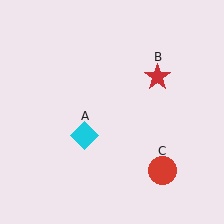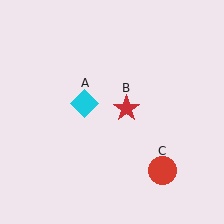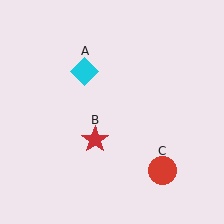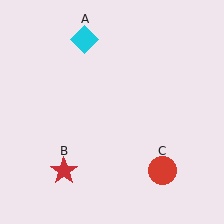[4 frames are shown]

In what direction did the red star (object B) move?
The red star (object B) moved down and to the left.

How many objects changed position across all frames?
2 objects changed position: cyan diamond (object A), red star (object B).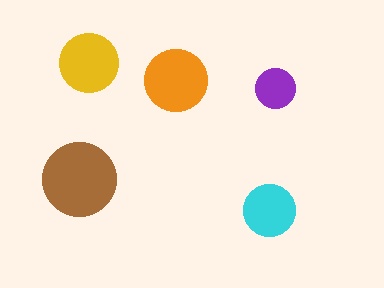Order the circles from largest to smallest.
the brown one, the orange one, the yellow one, the cyan one, the purple one.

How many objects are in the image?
There are 5 objects in the image.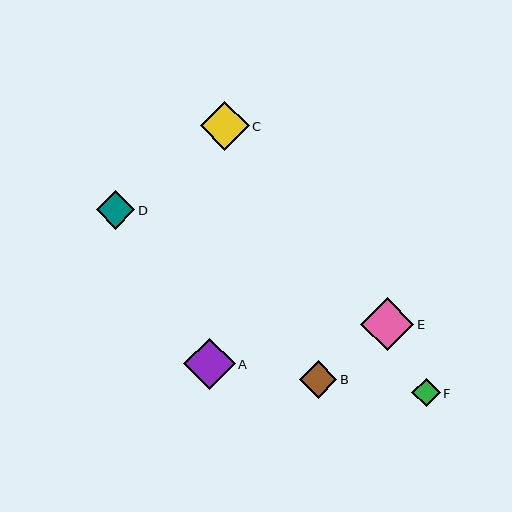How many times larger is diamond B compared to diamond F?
Diamond B is approximately 1.3 times the size of diamond F.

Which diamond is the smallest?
Diamond F is the smallest with a size of approximately 28 pixels.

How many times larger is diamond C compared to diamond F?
Diamond C is approximately 1.7 times the size of diamond F.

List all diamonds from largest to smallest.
From largest to smallest: E, A, C, D, B, F.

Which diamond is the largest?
Diamond E is the largest with a size of approximately 53 pixels.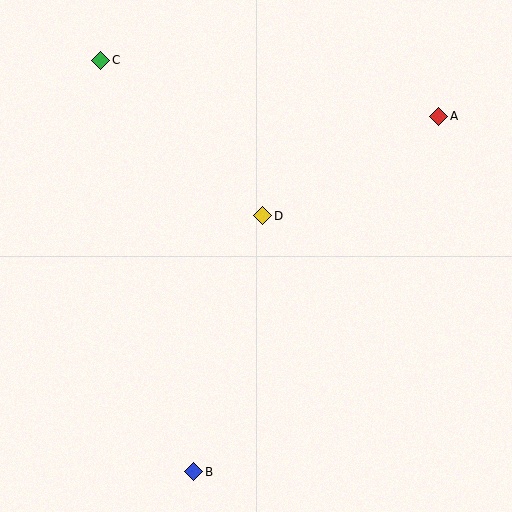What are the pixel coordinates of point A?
Point A is at (439, 116).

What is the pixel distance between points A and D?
The distance between A and D is 202 pixels.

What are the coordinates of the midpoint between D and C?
The midpoint between D and C is at (182, 138).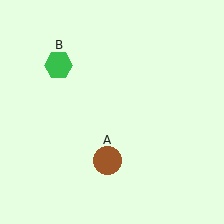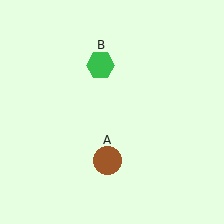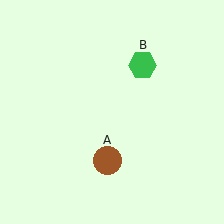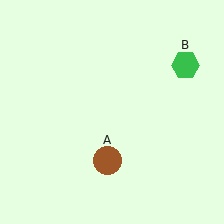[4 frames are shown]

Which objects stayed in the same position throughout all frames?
Brown circle (object A) remained stationary.